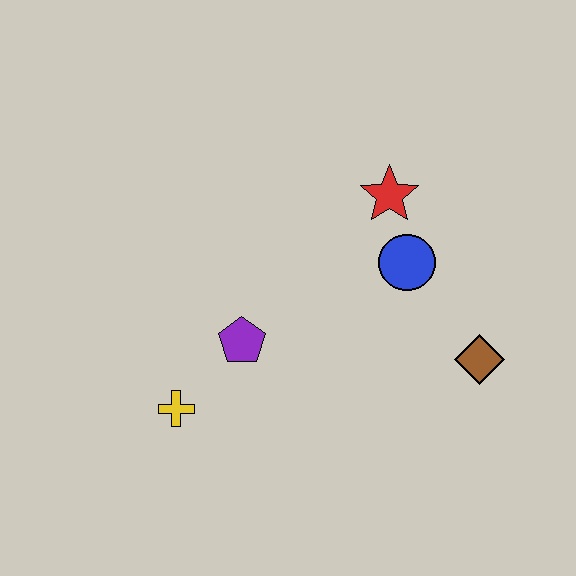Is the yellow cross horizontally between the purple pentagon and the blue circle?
No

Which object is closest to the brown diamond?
The blue circle is closest to the brown diamond.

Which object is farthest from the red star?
The yellow cross is farthest from the red star.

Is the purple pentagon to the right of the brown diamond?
No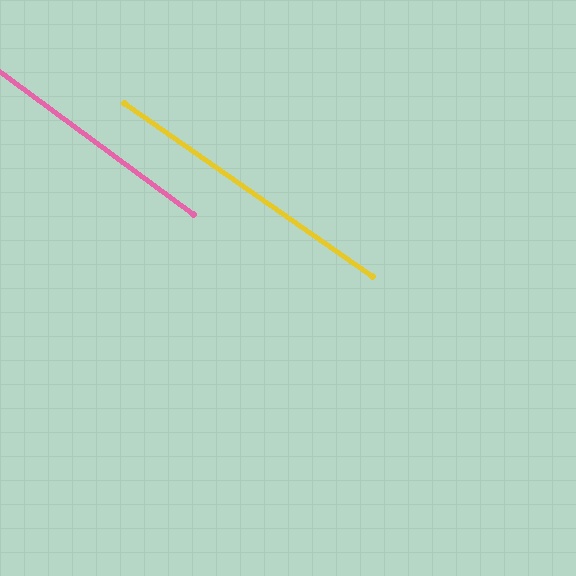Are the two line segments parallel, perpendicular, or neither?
Parallel — their directions differ by only 1.5°.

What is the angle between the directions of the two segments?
Approximately 2 degrees.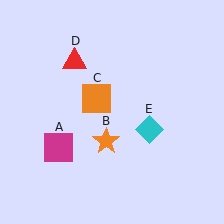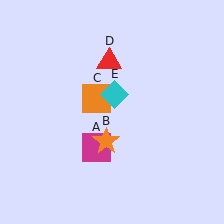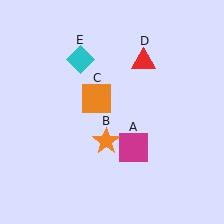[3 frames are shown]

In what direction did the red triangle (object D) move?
The red triangle (object D) moved right.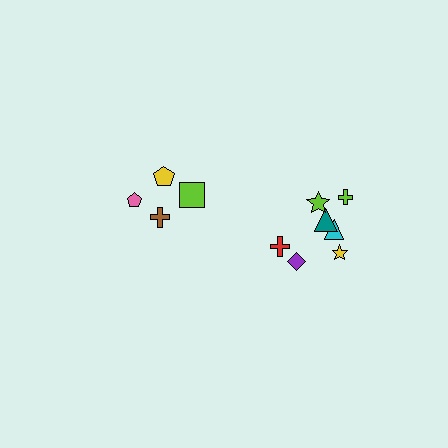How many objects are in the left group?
There are 4 objects.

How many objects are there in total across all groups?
There are 11 objects.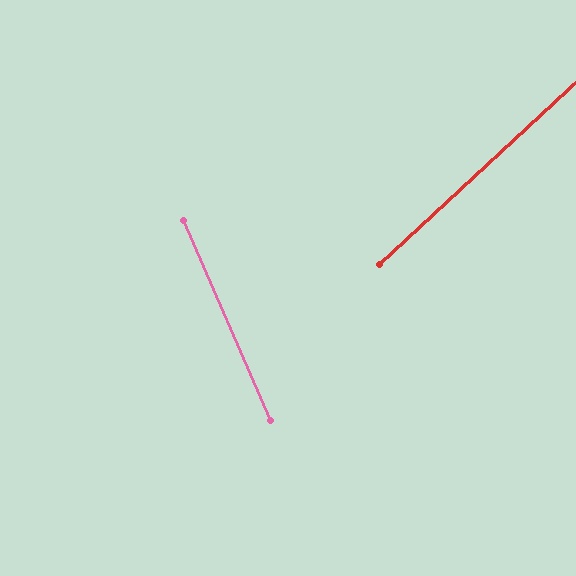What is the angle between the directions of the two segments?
Approximately 71 degrees.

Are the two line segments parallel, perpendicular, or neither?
Neither parallel nor perpendicular — they differ by about 71°.